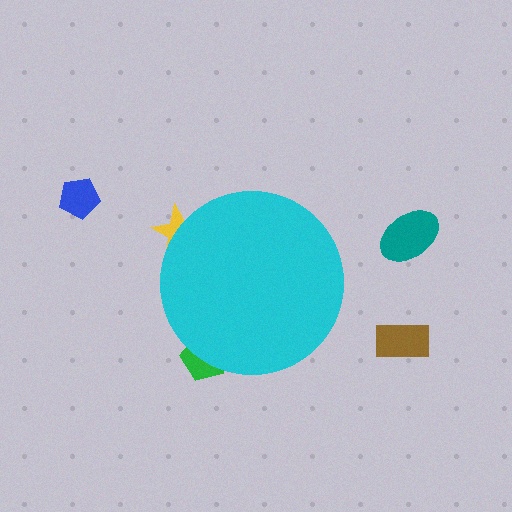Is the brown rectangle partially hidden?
No, the brown rectangle is fully visible.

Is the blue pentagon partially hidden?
No, the blue pentagon is fully visible.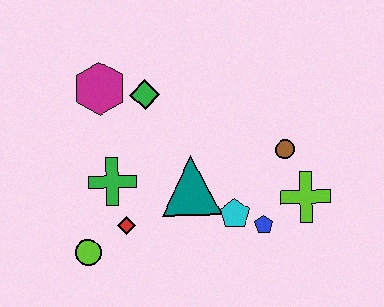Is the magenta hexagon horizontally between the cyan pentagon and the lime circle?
Yes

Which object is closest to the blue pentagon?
The cyan pentagon is closest to the blue pentagon.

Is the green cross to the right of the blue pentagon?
No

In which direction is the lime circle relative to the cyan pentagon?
The lime circle is to the left of the cyan pentagon.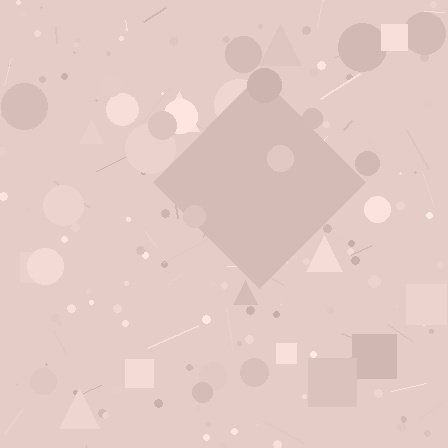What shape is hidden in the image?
A diamond is hidden in the image.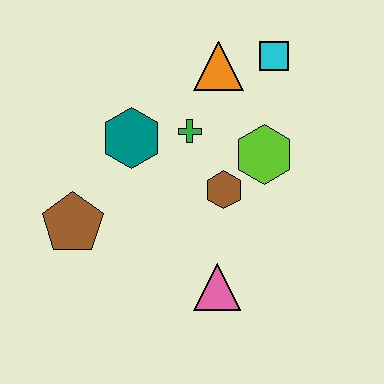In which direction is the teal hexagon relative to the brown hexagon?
The teal hexagon is to the left of the brown hexagon.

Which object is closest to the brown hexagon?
The lime hexagon is closest to the brown hexagon.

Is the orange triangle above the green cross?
Yes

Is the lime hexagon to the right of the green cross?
Yes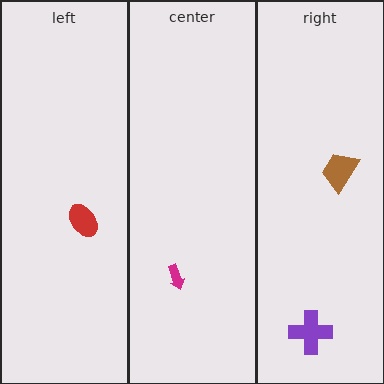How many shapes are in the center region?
1.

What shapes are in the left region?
The red ellipse.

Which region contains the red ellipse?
The left region.